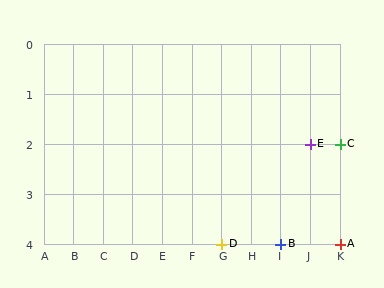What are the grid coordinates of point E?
Point E is at grid coordinates (J, 2).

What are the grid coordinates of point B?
Point B is at grid coordinates (I, 4).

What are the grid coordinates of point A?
Point A is at grid coordinates (K, 4).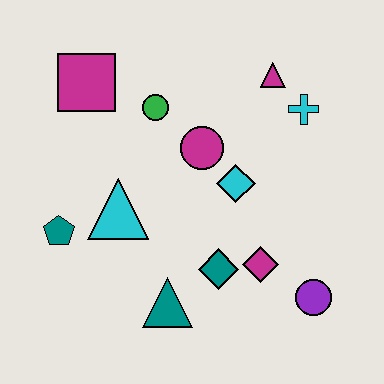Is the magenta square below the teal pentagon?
No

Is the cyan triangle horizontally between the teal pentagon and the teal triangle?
Yes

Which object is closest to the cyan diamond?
The magenta circle is closest to the cyan diamond.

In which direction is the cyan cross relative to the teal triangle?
The cyan cross is above the teal triangle.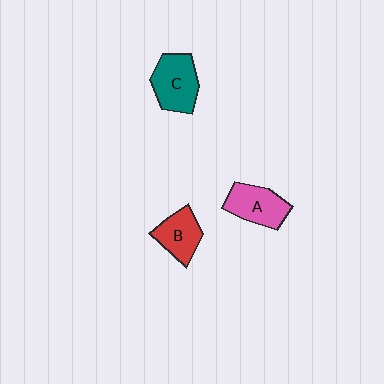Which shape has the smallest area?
Shape B (red).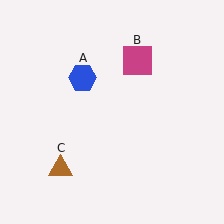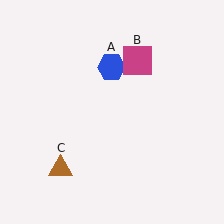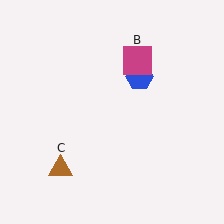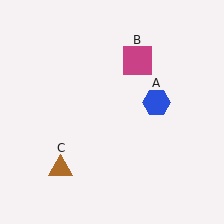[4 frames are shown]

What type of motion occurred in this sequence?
The blue hexagon (object A) rotated clockwise around the center of the scene.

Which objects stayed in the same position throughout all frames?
Magenta square (object B) and brown triangle (object C) remained stationary.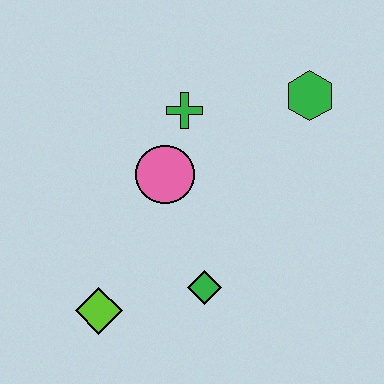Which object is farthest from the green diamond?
The green hexagon is farthest from the green diamond.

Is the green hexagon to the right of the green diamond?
Yes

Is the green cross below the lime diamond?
No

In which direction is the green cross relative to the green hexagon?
The green cross is to the left of the green hexagon.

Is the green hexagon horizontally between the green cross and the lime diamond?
No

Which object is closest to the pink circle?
The green cross is closest to the pink circle.